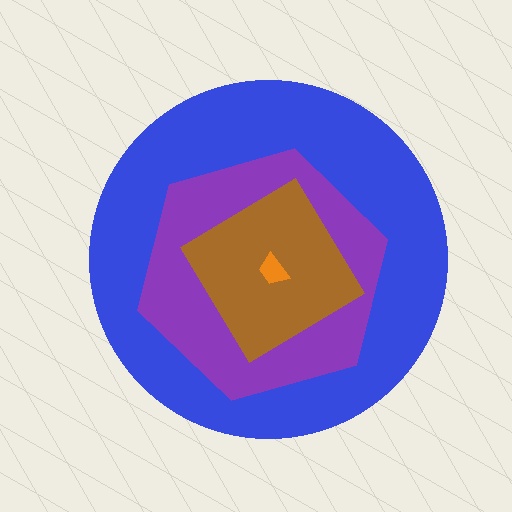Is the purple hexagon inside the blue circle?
Yes.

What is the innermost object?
The orange trapezoid.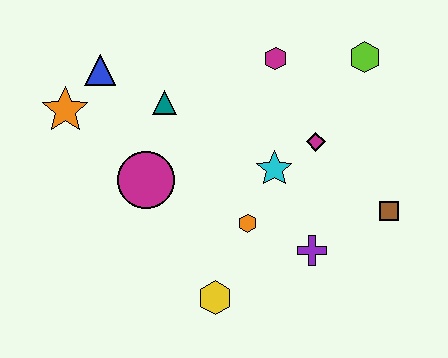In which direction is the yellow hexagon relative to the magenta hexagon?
The yellow hexagon is below the magenta hexagon.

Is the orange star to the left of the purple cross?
Yes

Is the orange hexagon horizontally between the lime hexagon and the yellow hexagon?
Yes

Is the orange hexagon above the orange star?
No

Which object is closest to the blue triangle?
The orange star is closest to the blue triangle.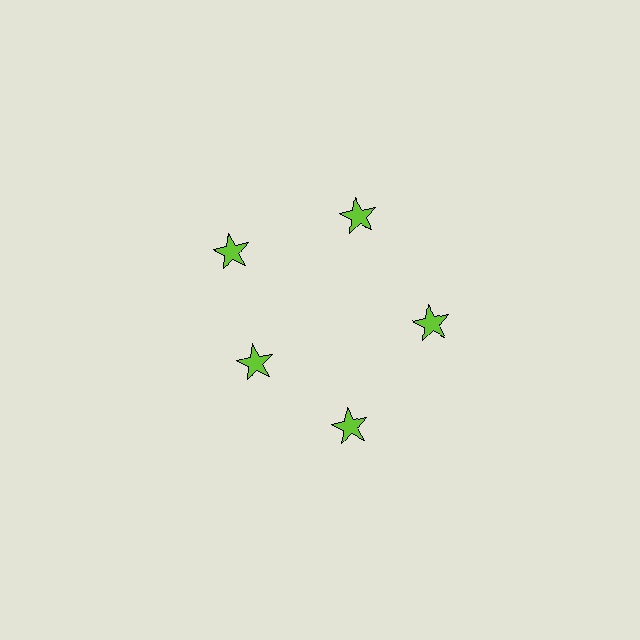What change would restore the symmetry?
The symmetry would be restored by moving it outward, back onto the ring so that all 5 stars sit at equal angles and equal distance from the center.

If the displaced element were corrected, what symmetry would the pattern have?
It would have 5-fold rotational symmetry — the pattern would map onto itself every 72 degrees.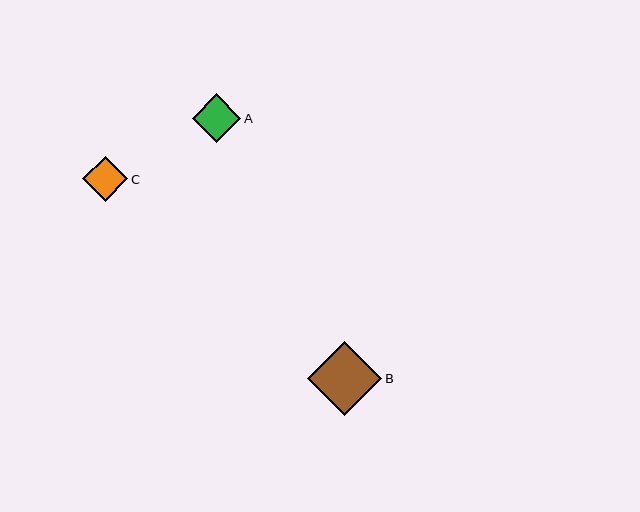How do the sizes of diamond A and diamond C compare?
Diamond A and diamond C are approximately the same size.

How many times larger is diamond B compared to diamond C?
Diamond B is approximately 1.6 times the size of diamond C.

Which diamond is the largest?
Diamond B is the largest with a size of approximately 74 pixels.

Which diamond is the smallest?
Diamond C is the smallest with a size of approximately 45 pixels.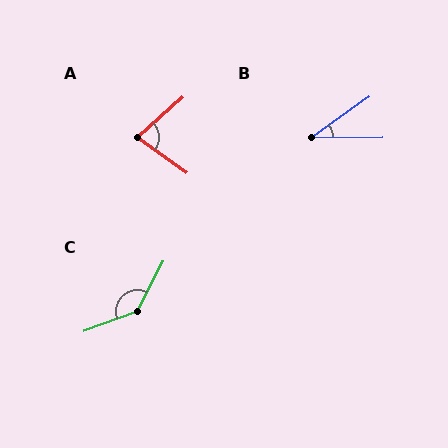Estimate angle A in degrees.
Approximately 76 degrees.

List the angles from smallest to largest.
B (35°), A (76°), C (137°).